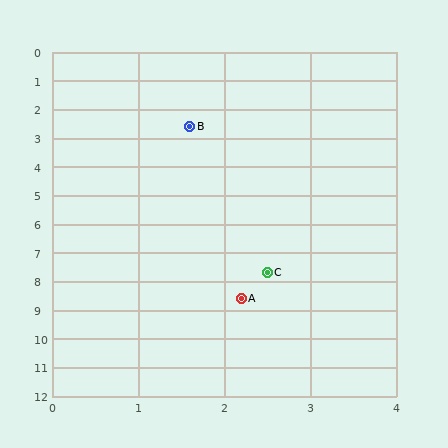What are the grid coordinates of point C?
Point C is at approximately (2.5, 7.7).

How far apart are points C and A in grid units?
Points C and A are about 0.9 grid units apart.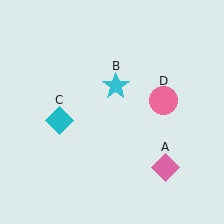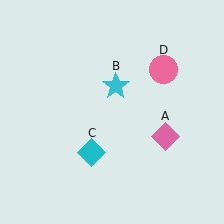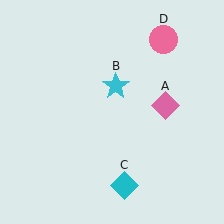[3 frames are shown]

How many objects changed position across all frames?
3 objects changed position: pink diamond (object A), cyan diamond (object C), pink circle (object D).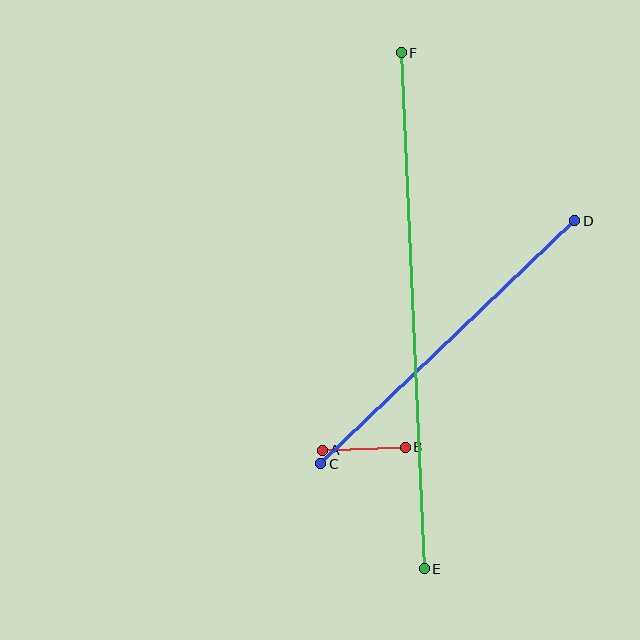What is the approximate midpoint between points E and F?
The midpoint is at approximately (413, 311) pixels.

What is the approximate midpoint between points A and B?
The midpoint is at approximately (364, 449) pixels.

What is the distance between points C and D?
The distance is approximately 352 pixels.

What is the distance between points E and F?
The distance is approximately 516 pixels.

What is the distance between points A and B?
The distance is approximately 83 pixels.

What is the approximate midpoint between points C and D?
The midpoint is at approximately (448, 342) pixels.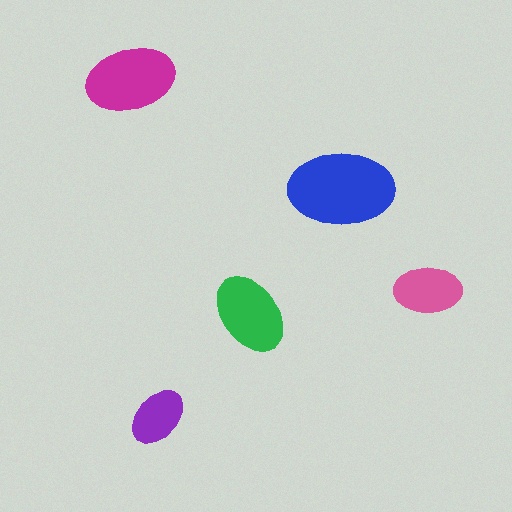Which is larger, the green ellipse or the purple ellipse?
The green one.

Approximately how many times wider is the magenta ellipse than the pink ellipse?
About 1.5 times wider.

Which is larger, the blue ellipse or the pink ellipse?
The blue one.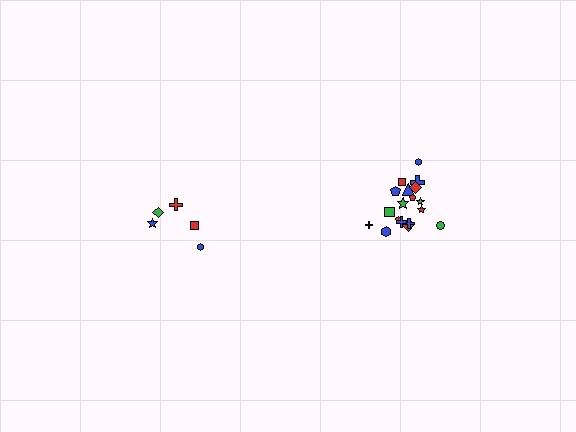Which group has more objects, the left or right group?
The right group.